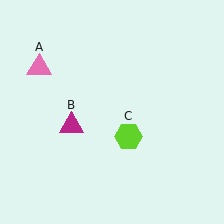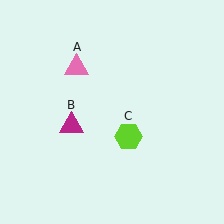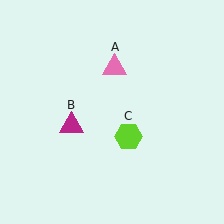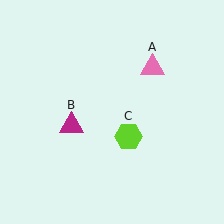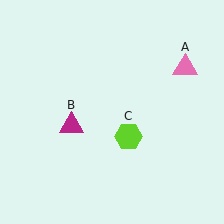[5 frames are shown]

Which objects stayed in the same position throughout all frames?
Magenta triangle (object B) and lime hexagon (object C) remained stationary.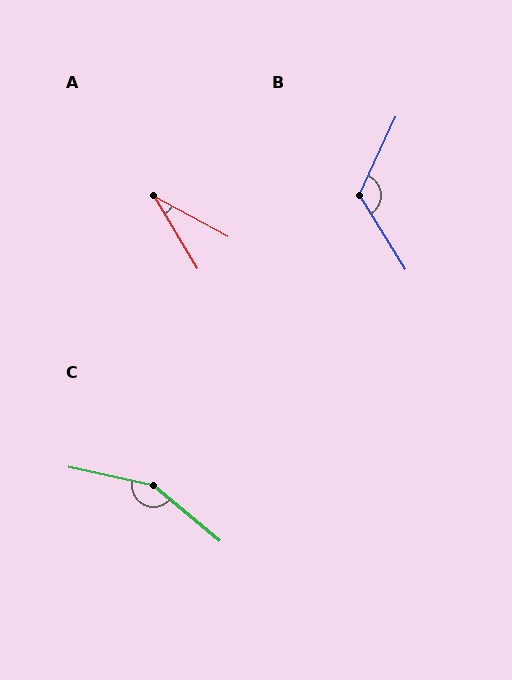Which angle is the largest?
C, at approximately 153 degrees.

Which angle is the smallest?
A, at approximately 31 degrees.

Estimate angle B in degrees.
Approximately 123 degrees.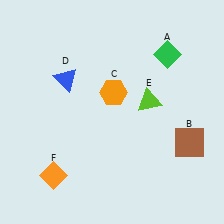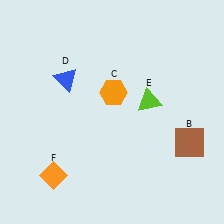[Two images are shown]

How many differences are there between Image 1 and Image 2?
There is 1 difference between the two images.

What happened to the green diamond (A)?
The green diamond (A) was removed in Image 2. It was in the top-right area of Image 1.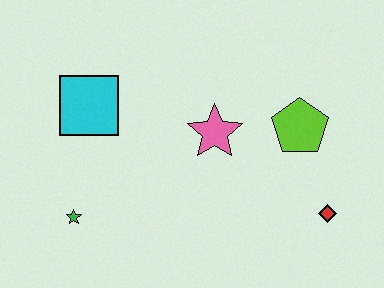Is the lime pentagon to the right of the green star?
Yes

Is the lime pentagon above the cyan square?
No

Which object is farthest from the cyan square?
The red diamond is farthest from the cyan square.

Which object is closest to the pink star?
The lime pentagon is closest to the pink star.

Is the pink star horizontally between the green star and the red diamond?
Yes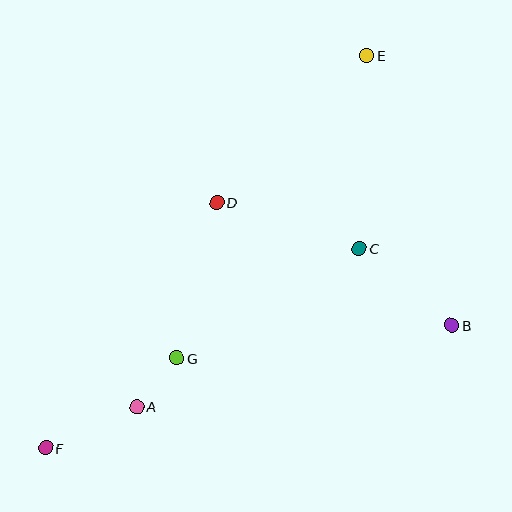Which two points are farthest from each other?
Points E and F are farthest from each other.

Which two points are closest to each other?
Points A and G are closest to each other.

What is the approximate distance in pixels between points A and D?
The distance between A and D is approximately 219 pixels.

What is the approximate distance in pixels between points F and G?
The distance between F and G is approximately 159 pixels.